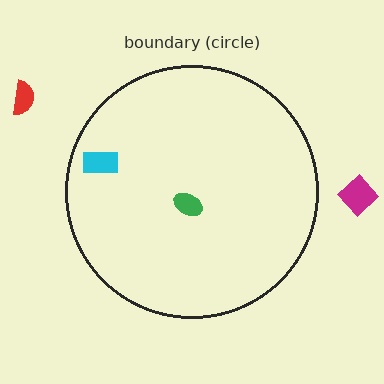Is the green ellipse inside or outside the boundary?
Inside.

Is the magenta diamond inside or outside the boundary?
Outside.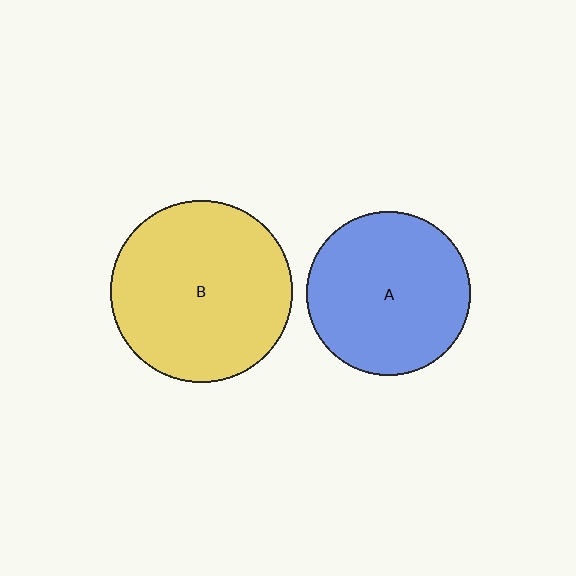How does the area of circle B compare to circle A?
Approximately 1.2 times.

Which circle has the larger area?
Circle B (yellow).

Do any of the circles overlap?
No, none of the circles overlap.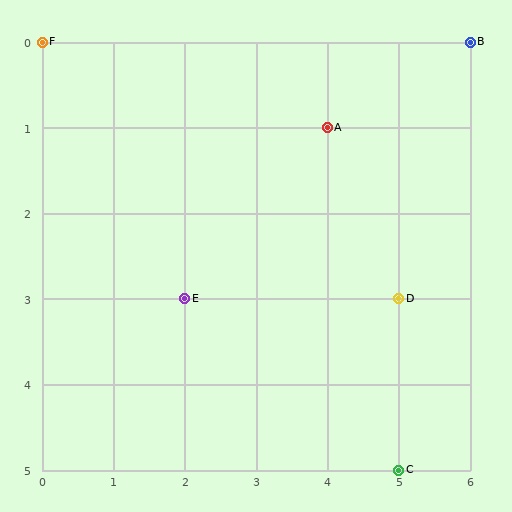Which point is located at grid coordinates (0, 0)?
Point F is at (0, 0).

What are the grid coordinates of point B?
Point B is at grid coordinates (6, 0).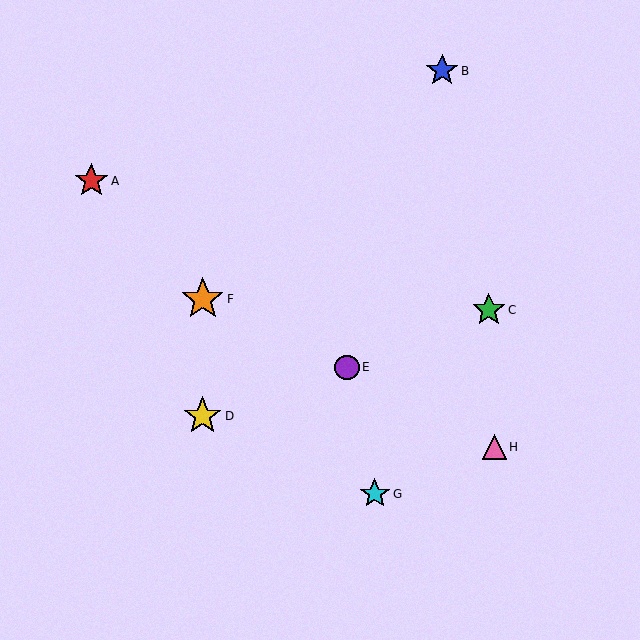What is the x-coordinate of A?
Object A is at x≈91.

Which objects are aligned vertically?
Objects D, F are aligned vertically.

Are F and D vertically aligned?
Yes, both are at x≈203.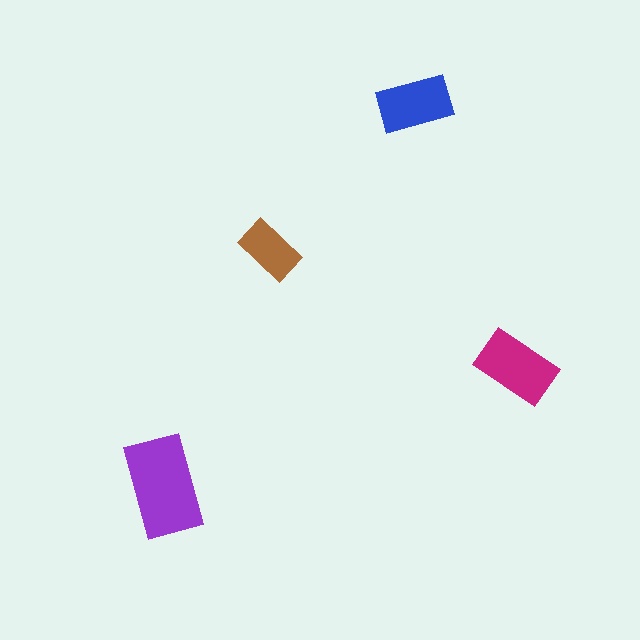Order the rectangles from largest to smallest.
the purple one, the magenta one, the blue one, the brown one.